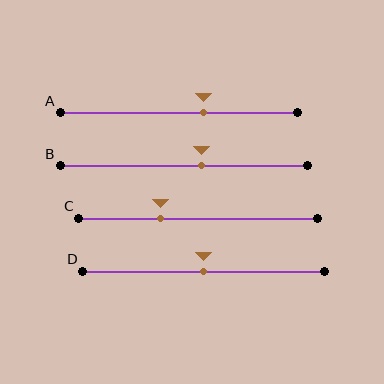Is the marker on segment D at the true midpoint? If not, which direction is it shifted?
Yes, the marker on segment D is at the true midpoint.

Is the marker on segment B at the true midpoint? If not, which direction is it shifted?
No, the marker on segment B is shifted to the right by about 7% of the segment length.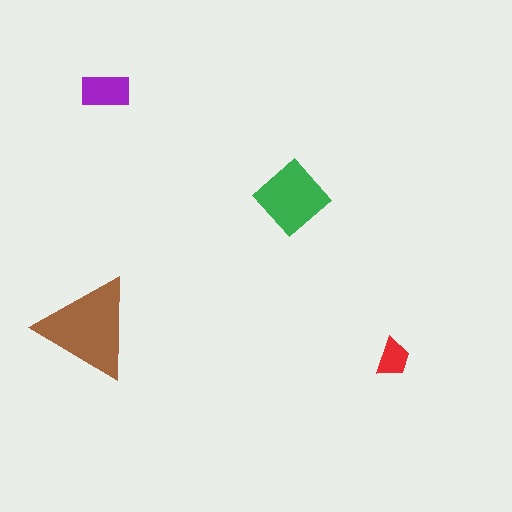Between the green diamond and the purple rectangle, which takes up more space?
The green diamond.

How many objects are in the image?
There are 4 objects in the image.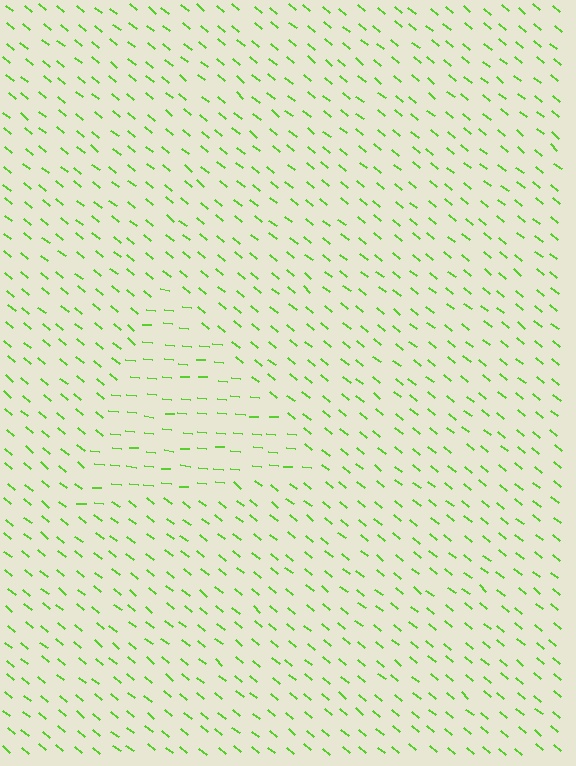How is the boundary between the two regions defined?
The boundary is defined purely by a change in line orientation (approximately 34 degrees difference). All lines are the same color and thickness.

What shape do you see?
I see a triangle.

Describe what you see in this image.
The image is filled with small lime line segments. A triangle region in the image has lines oriented differently from the surrounding lines, creating a visible texture boundary.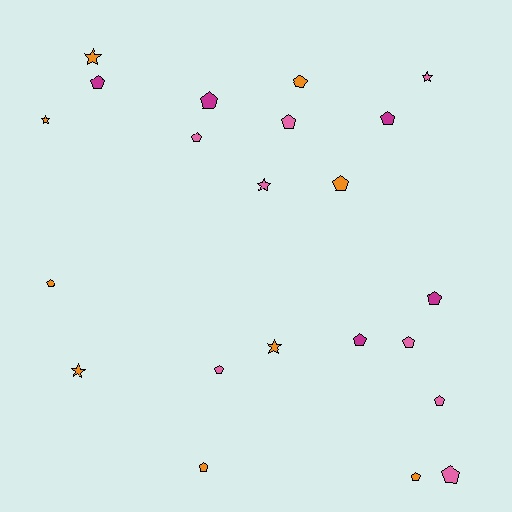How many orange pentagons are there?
There are 5 orange pentagons.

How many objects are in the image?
There are 22 objects.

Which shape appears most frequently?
Pentagon, with 16 objects.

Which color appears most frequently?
Orange, with 9 objects.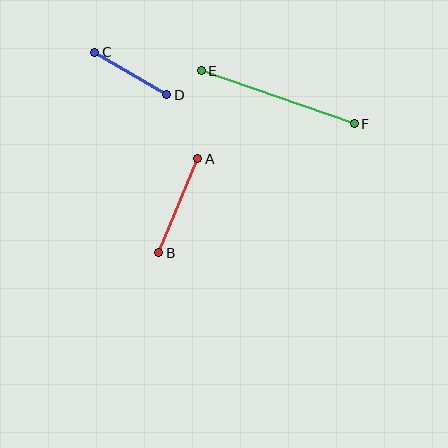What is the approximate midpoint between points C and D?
The midpoint is at approximately (131, 74) pixels.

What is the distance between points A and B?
The distance is approximately 101 pixels.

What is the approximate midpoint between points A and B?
The midpoint is at approximately (178, 206) pixels.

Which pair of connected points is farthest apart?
Points E and F are farthest apart.